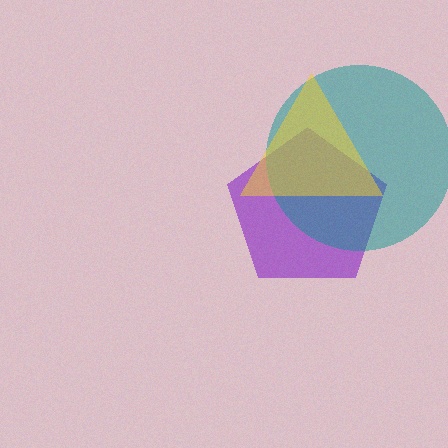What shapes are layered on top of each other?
The layered shapes are: a purple pentagon, a teal circle, a yellow triangle.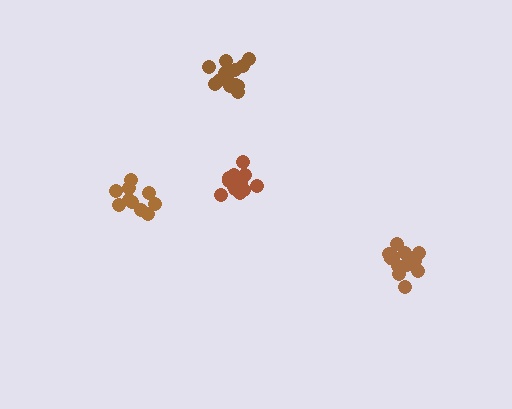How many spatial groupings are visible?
There are 4 spatial groupings.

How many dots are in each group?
Group 1: 10 dots, Group 2: 15 dots, Group 3: 15 dots, Group 4: 14 dots (54 total).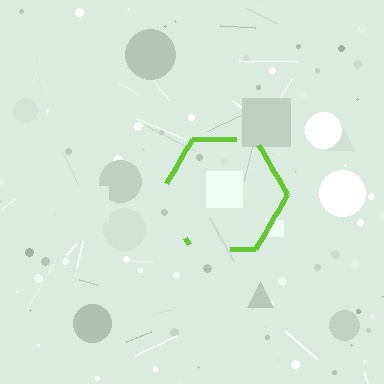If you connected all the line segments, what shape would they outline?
They would outline a hexagon.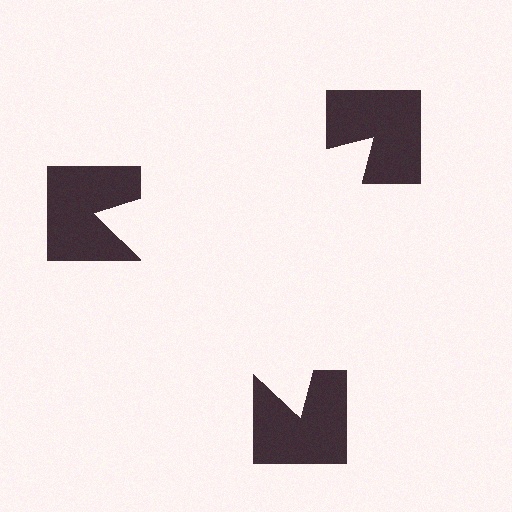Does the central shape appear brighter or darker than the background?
It typically appears slightly brighter than the background, even though no actual brightness change is drawn.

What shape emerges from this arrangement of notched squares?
An illusory triangle — its edges are inferred from the aligned wedge cuts in the notched squares, not physically drawn.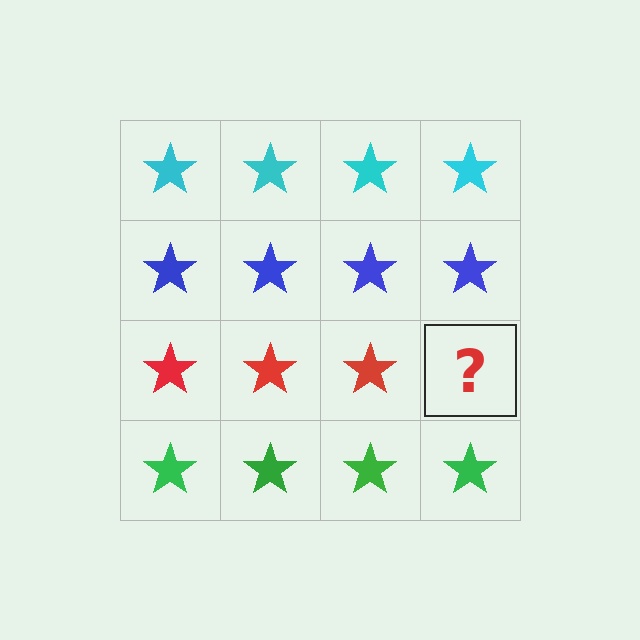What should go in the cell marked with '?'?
The missing cell should contain a red star.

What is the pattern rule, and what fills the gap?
The rule is that each row has a consistent color. The gap should be filled with a red star.